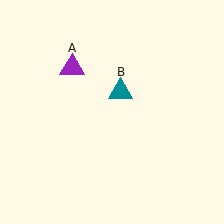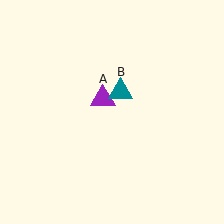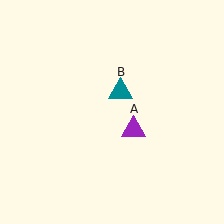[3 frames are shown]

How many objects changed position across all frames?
1 object changed position: purple triangle (object A).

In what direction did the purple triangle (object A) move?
The purple triangle (object A) moved down and to the right.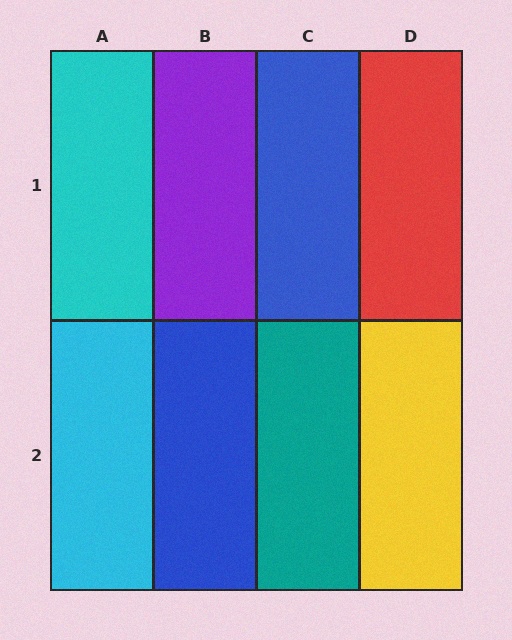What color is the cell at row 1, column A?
Cyan.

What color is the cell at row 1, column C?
Blue.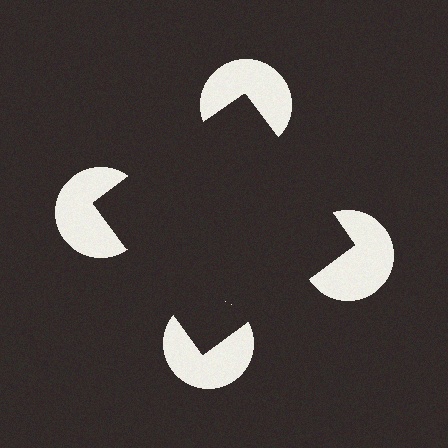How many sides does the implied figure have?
4 sides.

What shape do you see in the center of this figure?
An illusory square — its edges are inferred from the aligned wedge cuts in the pac-man discs, not physically drawn.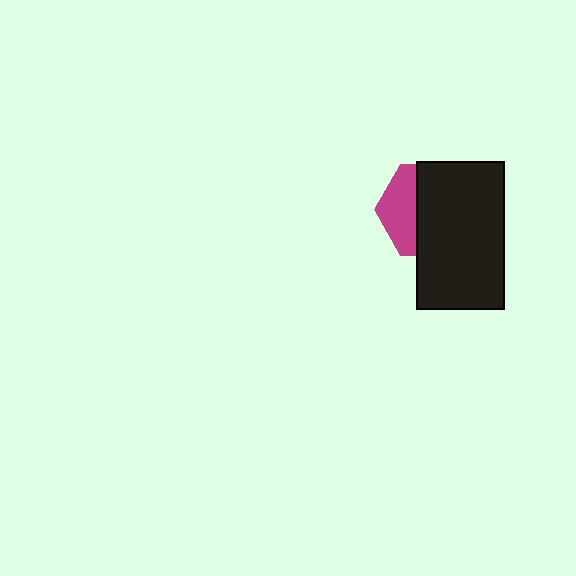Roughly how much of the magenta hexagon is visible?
A small part of it is visible (roughly 36%).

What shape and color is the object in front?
The object in front is a black rectangle.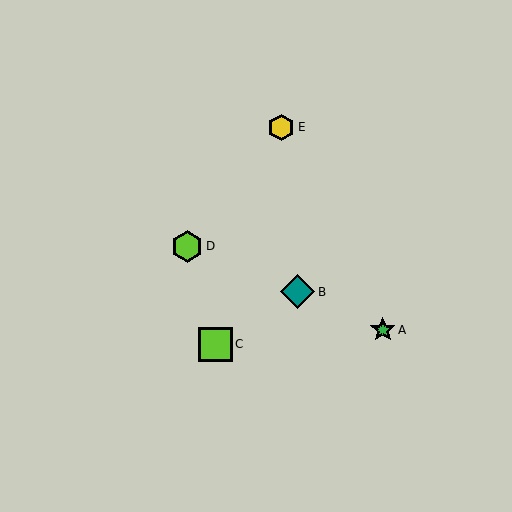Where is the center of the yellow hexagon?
The center of the yellow hexagon is at (281, 127).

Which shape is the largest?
The teal diamond (labeled B) is the largest.